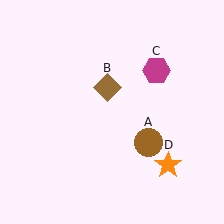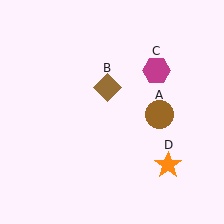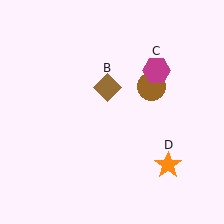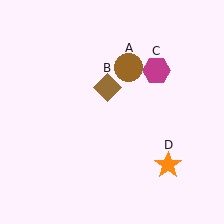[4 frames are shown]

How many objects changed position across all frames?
1 object changed position: brown circle (object A).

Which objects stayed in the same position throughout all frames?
Brown diamond (object B) and magenta hexagon (object C) and orange star (object D) remained stationary.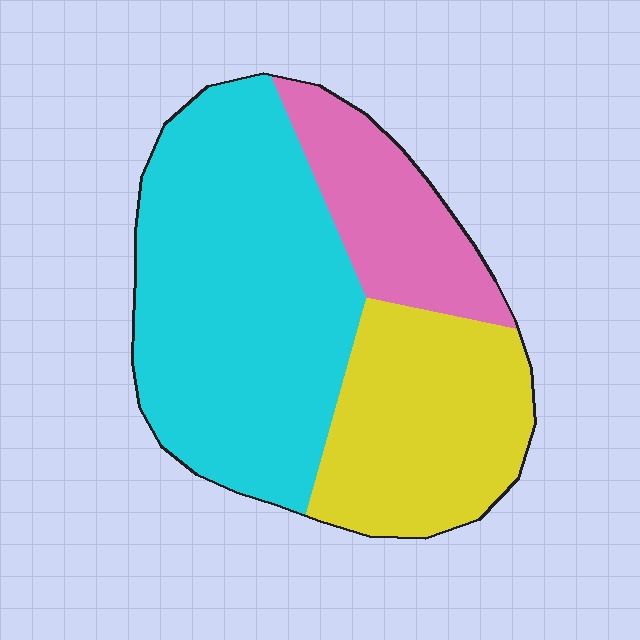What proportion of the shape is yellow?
Yellow covers around 30% of the shape.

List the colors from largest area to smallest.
From largest to smallest: cyan, yellow, pink.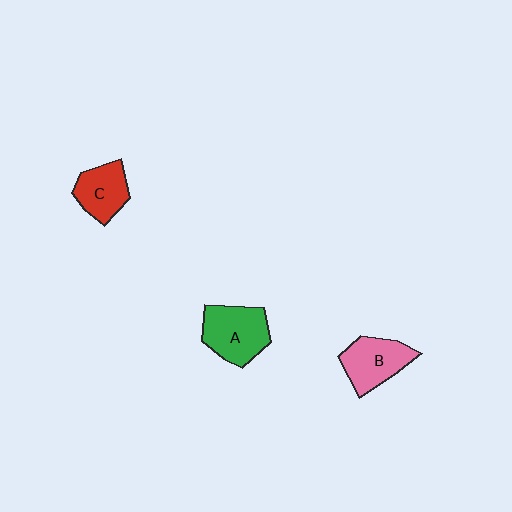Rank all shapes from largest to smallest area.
From largest to smallest: A (green), B (pink), C (red).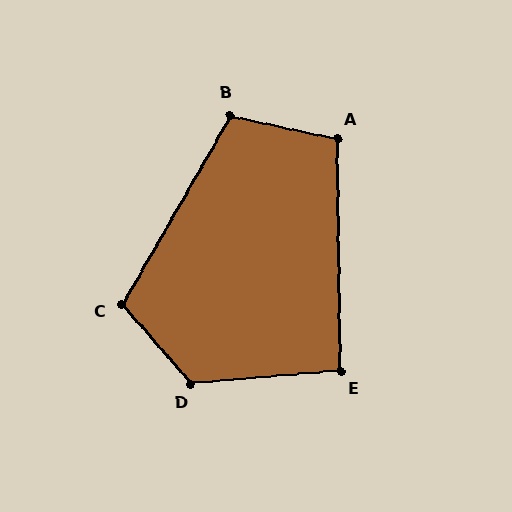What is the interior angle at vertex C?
Approximately 109 degrees (obtuse).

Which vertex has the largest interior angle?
D, at approximately 127 degrees.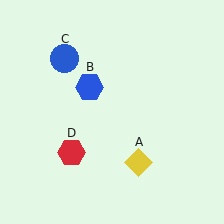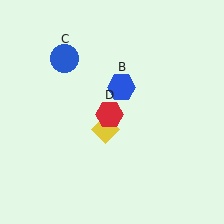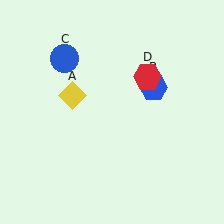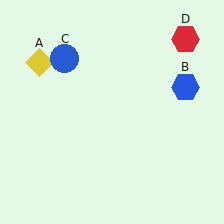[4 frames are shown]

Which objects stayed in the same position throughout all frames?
Blue circle (object C) remained stationary.